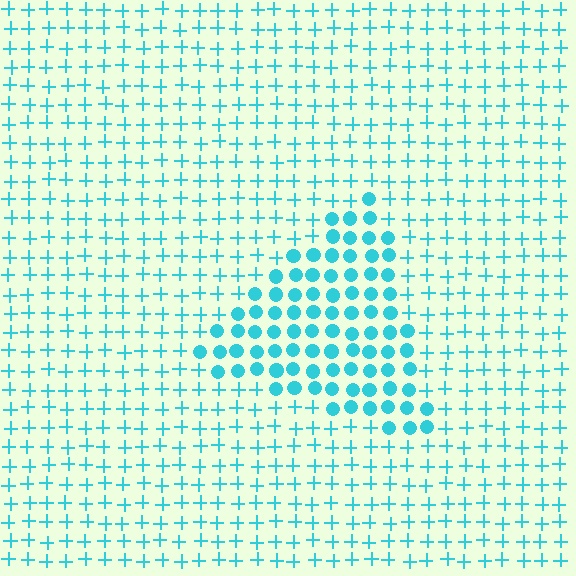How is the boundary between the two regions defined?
The boundary is defined by a change in element shape: circles inside vs. plus signs outside. All elements share the same color and spacing.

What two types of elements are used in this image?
The image uses circles inside the triangle region and plus signs outside it.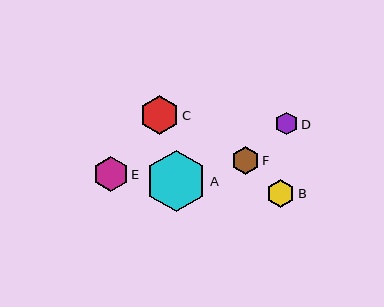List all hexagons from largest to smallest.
From largest to smallest: A, C, E, B, F, D.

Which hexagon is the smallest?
Hexagon D is the smallest with a size of approximately 22 pixels.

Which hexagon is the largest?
Hexagon A is the largest with a size of approximately 62 pixels.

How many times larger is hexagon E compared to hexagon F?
Hexagon E is approximately 1.3 times the size of hexagon F.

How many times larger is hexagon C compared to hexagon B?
Hexagon C is approximately 1.4 times the size of hexagon B.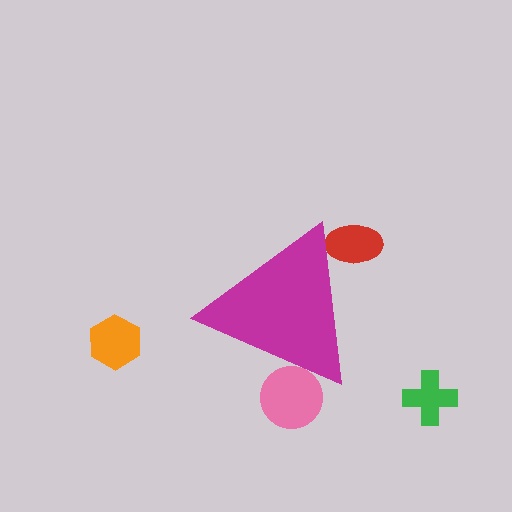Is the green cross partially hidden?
No, the green cross is fully visible.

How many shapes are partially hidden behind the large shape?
2 shapes are partially hidden.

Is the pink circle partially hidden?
Yes, the pink circle is partially hidden behind the magenta triangle.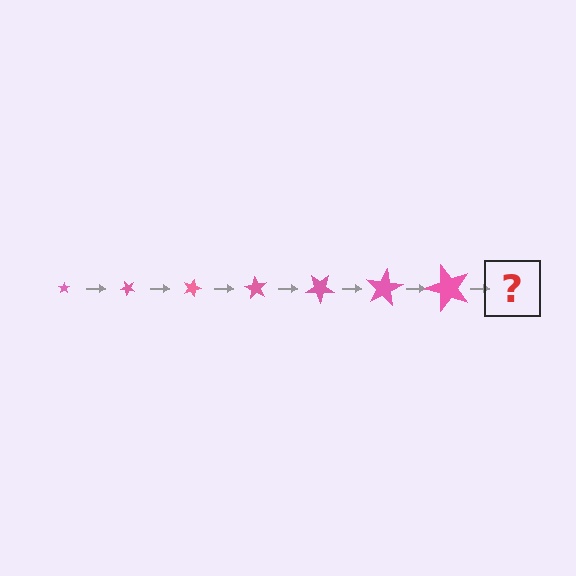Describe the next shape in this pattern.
It should be a star, larger than the previous one and rotated 315 degrees from the start.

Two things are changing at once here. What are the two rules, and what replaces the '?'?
The two rules are that the star grows larger each step and it rotates 45 degrees each step. The '?' should be a star, larger than the previous one and rotated 315 degrees from the start.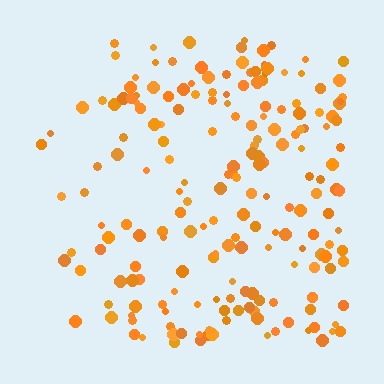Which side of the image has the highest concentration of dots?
The right.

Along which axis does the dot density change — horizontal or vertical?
Horizontal.